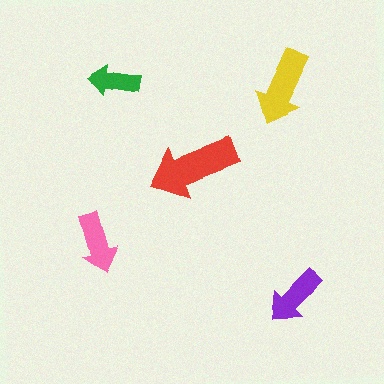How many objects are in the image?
There are 5 objects in the image.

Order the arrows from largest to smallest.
the red one, the yellow one, the purple one, the pink one, the green one.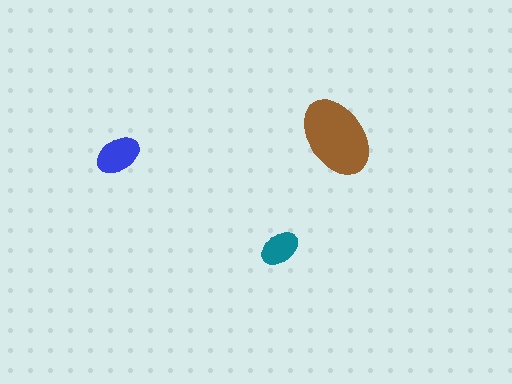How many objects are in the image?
There are 3 objects in the image.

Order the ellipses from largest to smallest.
the brown one, the blue one, the teal one.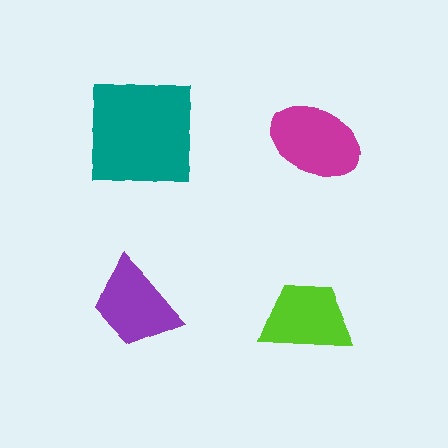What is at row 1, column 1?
A teal square.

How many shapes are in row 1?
2 shapes.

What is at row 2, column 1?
A purple trapezoid.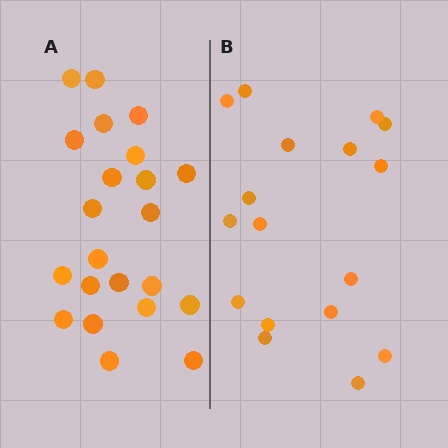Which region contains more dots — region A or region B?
Region A (the left region) has more dots.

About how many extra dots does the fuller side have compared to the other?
Region A has about 5 more dots than region B.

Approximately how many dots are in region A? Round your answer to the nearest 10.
About 20 dots. (The exact count is 22, which rounds to 20.)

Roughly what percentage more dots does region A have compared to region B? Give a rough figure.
About 30% more.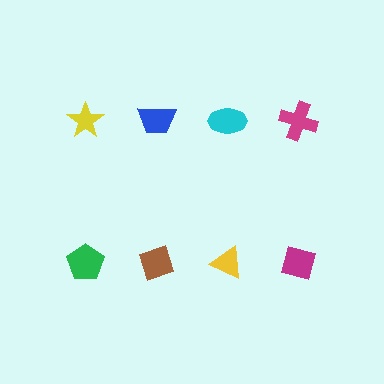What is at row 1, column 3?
A cyan ellipse.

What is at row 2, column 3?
A yellow triangle.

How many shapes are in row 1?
4 shapes.